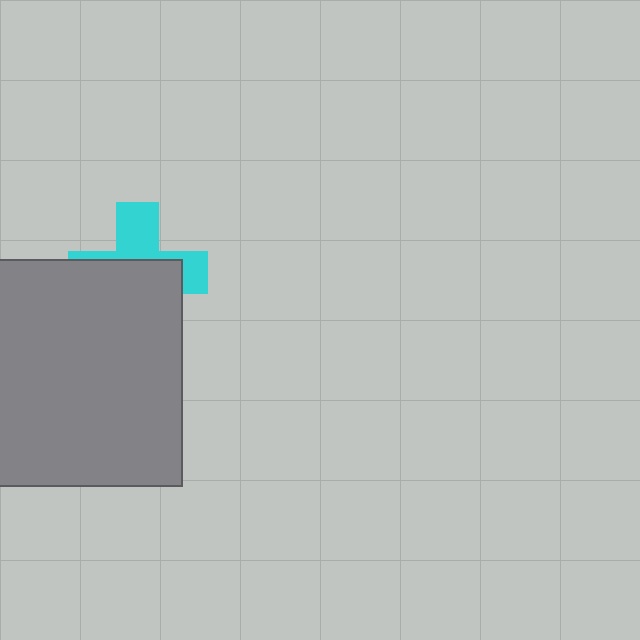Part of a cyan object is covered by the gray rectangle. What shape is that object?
It is a cross.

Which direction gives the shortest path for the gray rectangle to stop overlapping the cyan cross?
Moving down gives the shortest separation.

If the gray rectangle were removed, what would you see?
You would see the complete cyan cross.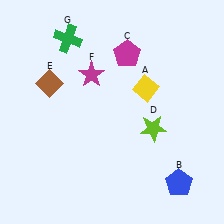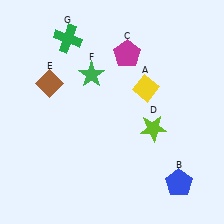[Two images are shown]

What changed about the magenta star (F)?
In Image 1, F is magenta. In Image 2, it changed to green.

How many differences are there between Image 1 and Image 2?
There is 1 difference between the two images.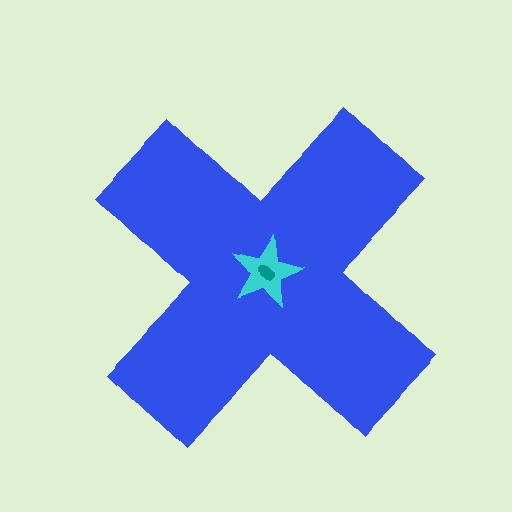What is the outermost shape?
The blue cross.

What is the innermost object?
The teal ellipse.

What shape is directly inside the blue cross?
The cyan star.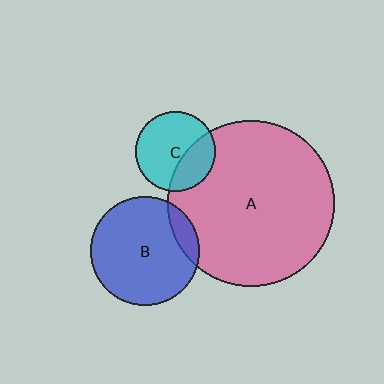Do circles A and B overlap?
Yes.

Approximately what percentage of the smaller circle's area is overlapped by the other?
Approximately 10%.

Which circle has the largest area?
Circle A (pink).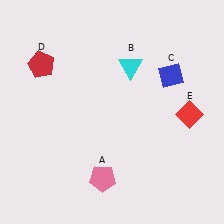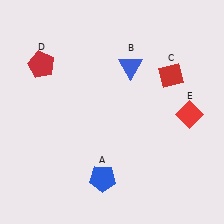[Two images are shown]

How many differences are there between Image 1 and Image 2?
There are 3 differences between the two images.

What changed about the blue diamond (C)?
In Image 1, C is blue. In Image 2, it changed to red.